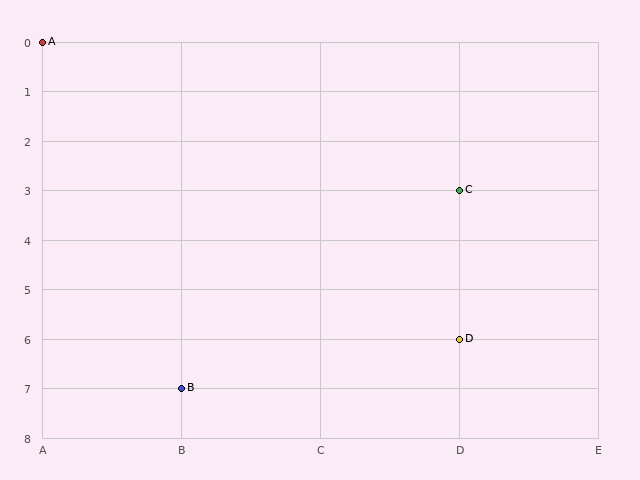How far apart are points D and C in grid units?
Points D and C are 3 rows apart.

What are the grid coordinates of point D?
Point D is at grid coordinates (D, 6).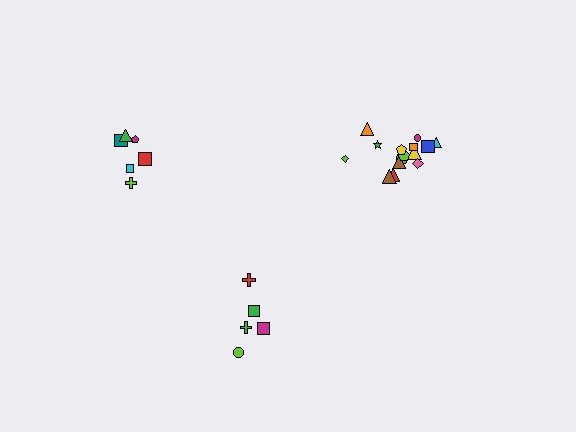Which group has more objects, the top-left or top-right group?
The top-right group.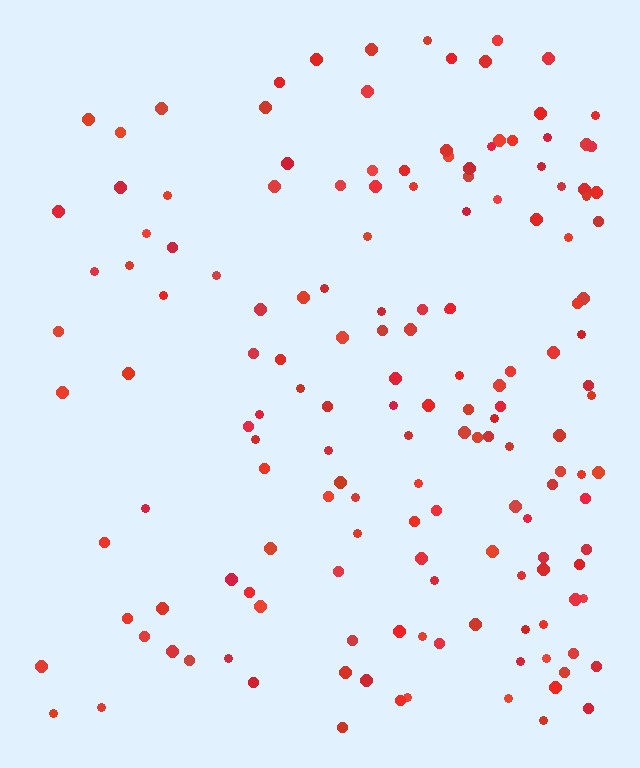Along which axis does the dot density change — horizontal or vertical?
Horizontal.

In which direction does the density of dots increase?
From left to right, with the right side densest.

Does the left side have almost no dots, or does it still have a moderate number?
Still a moderate number, just noticeably fewer than the right.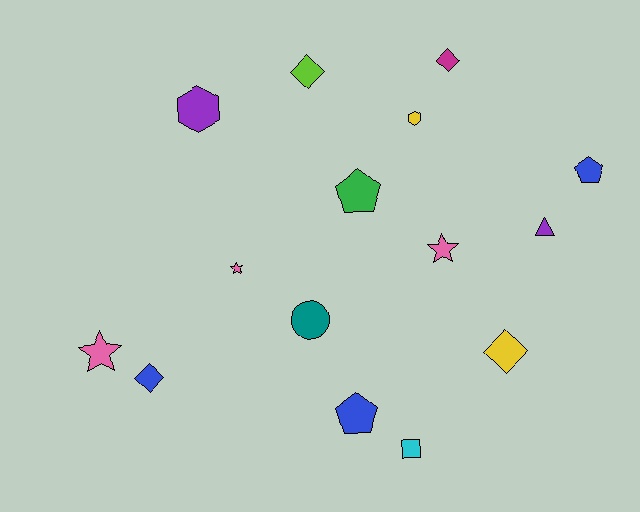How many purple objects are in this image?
There are 2 purple objects.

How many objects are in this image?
There are 15 objects.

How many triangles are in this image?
There is 1 triangle.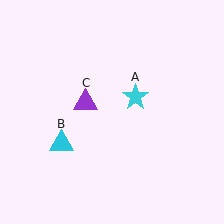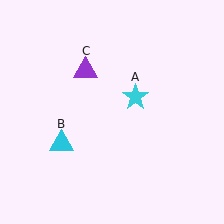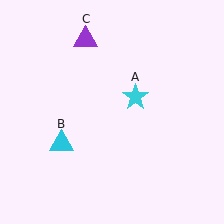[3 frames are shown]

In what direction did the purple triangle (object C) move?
The purple triangle (object C) moved up.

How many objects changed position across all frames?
1 object changed position: purple triangle (object C).